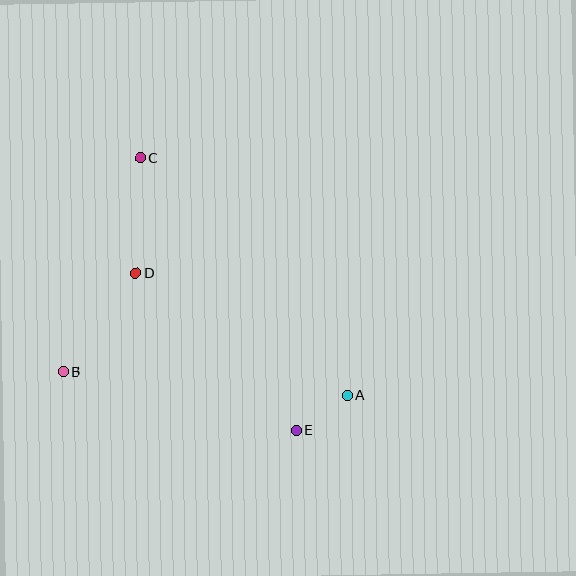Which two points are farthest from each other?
Points A and C are farthest from each other.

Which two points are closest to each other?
Points A and E are closest to each other.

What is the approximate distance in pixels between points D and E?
The distance between D and E is approximately 225 pixels.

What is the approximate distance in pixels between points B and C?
The distance between B and C is approximately 226 pixels.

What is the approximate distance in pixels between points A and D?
The distance between A and D is approximately 245 pixels.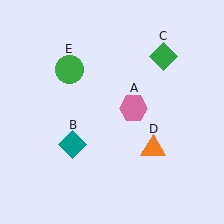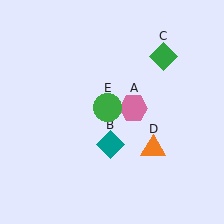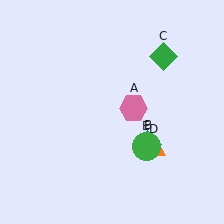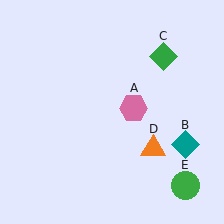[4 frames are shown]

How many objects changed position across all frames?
2 objects changed position: teal diamond (object B), green circle (object E).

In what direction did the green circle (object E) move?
The green circle (object E) moved down and to the right.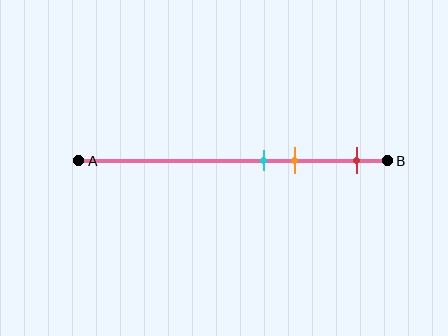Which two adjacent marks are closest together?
The cyan and orange marks are the closest adjacent pair.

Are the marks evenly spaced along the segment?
No, the marks are not evenly spaced.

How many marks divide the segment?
There are 3 marks dividing the segment.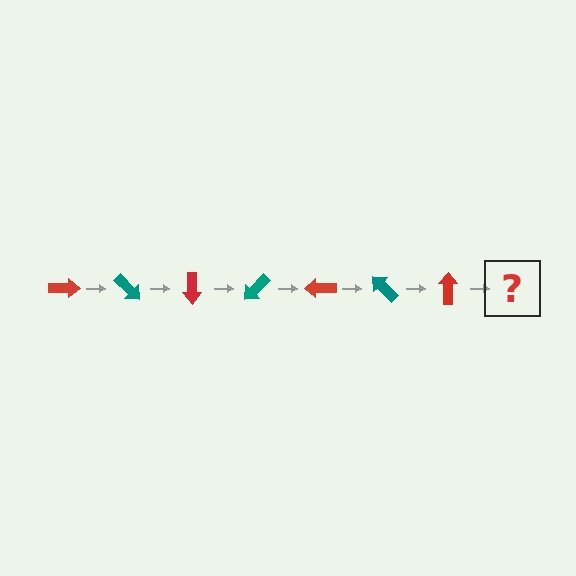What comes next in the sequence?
The next element should be a teal arrow, rotated 315 degrees from the start.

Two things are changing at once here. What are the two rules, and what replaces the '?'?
The two rules are that it rotates 45 degrees each step and the color cycles through red and teal. The '?' should be a teal arrow, rotated 315 degrees from the start.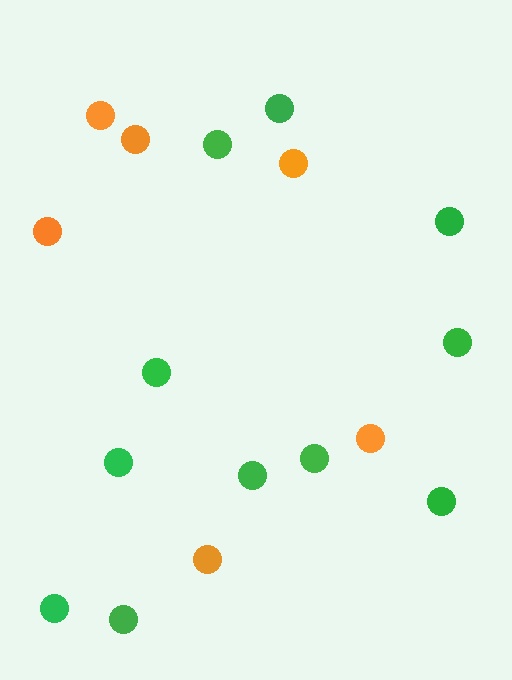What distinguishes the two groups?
There are 2 groups: one group of green circles (11) and one group of orange circles (6).